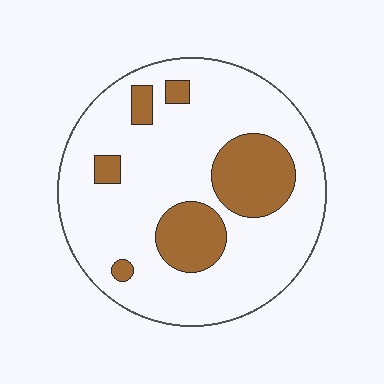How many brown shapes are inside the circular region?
6.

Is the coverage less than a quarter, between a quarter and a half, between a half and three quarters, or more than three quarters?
Less than a quarter.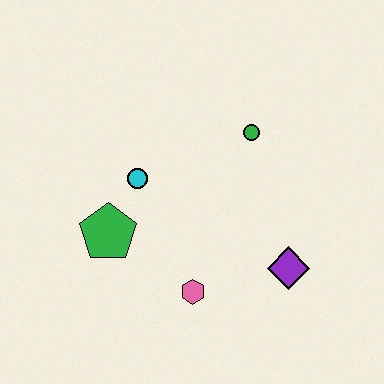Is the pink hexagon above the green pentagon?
No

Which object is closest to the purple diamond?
The pink hexagon is closest to the purple diamond.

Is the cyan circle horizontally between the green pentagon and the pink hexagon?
Yes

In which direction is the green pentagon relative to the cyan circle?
The green pentagon is below the cyan circle.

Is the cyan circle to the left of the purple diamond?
Yes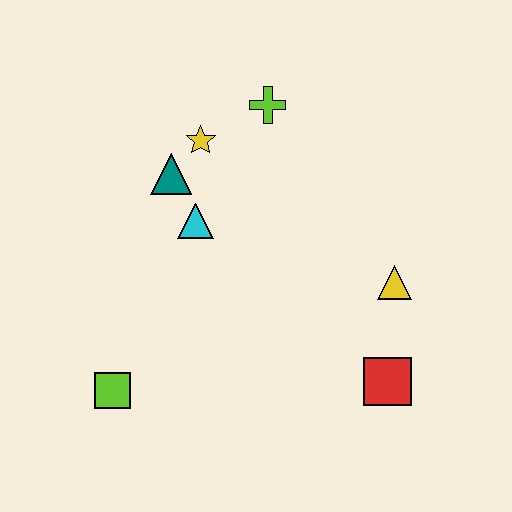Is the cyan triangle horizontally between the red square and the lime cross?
No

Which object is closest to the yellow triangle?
The red square is closest to the yellow triangle.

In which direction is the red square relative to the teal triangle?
The red square is to the right of the teal triangle.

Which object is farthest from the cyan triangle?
The red square is farthest from the cyan triangle.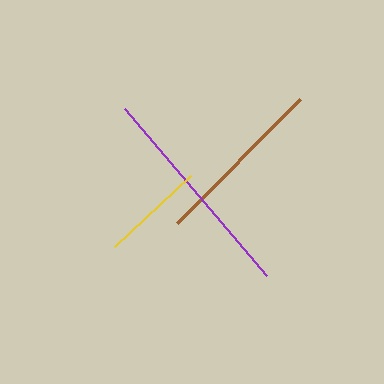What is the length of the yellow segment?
The yellow segment is approximately 104 pixels long.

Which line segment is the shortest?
The yellow line is the shortest at approximately 104 pixels.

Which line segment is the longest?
The purple line is the longest at approximately 219 pixels.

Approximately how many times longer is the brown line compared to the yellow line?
The brown line is approximately 1.7 times the length of the yellow line.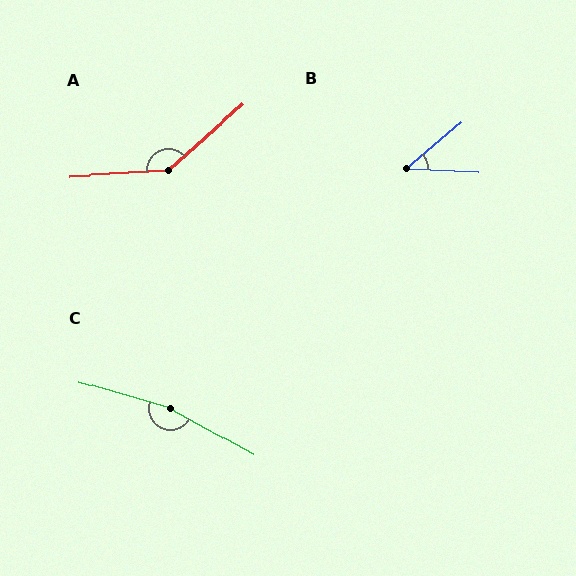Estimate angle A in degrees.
Approximately 142 degrees.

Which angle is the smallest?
B, at approximately 43 degrees.